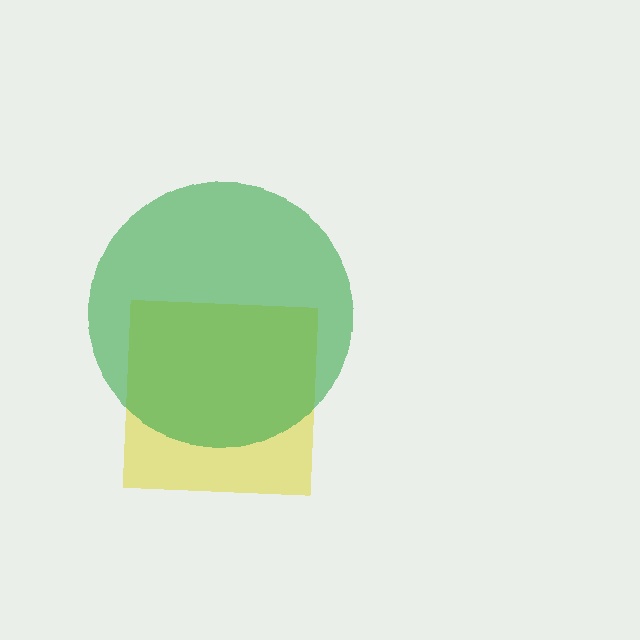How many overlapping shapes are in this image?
There are 2 overlapping shapes in the image.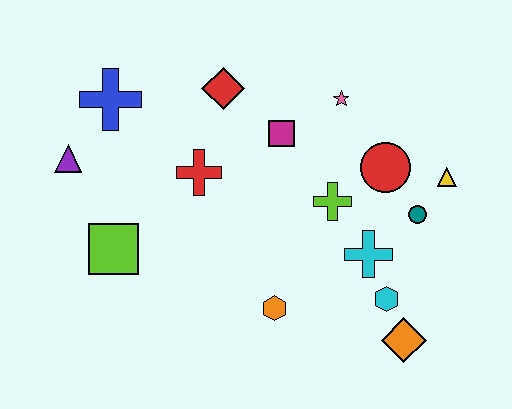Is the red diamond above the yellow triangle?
Yes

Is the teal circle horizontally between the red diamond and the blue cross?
No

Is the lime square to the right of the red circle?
No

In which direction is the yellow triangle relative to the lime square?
The yellow triangle is to the right of the lime square.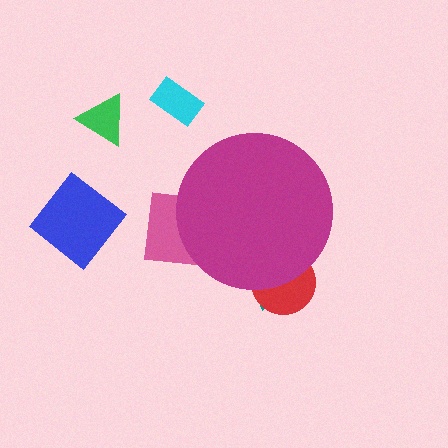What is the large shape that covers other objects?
A magenta circle.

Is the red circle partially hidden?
Yes, the red circle is partially hidden behind the magenta circle.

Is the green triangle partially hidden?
No, the green triangle is fully visible.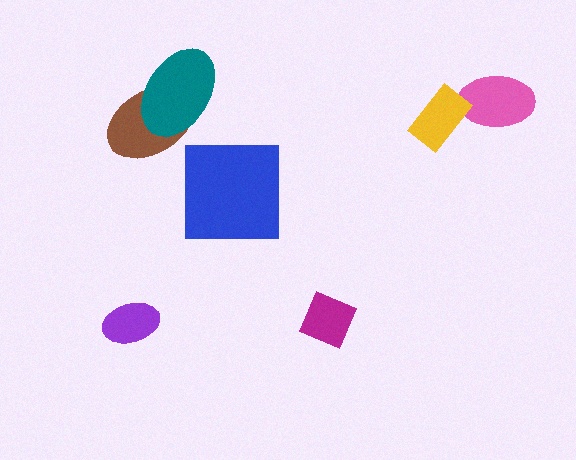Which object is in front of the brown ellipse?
The teal ellipse is in front of the brown ellipse.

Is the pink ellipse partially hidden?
Yes, it is partially covered by another shape.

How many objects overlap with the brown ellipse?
1 object overlaps with the brown ellipse.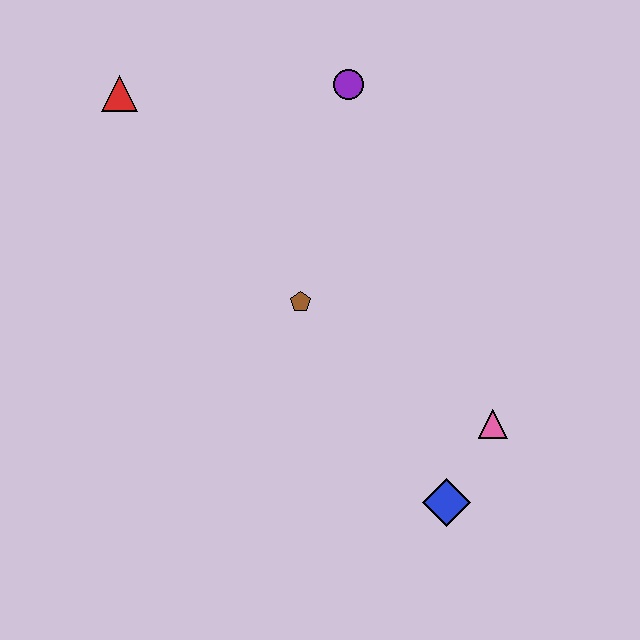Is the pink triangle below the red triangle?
Yes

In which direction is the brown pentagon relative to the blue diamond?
The brown pentagon is above the blue diamond.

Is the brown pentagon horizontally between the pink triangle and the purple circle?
No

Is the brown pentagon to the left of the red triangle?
No